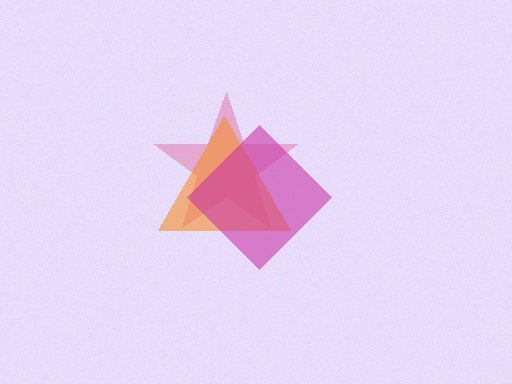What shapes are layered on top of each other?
The layered shapes are: a pink star, an orange triangle, a magenta diamond.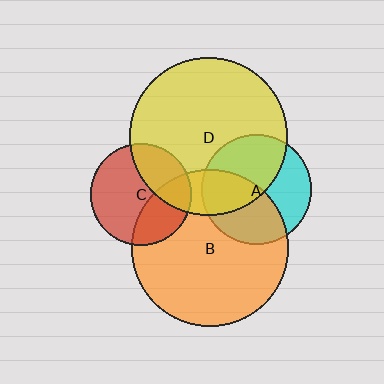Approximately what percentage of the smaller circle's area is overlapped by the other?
Approximately 30%.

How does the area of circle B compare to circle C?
Approximately 2.4 times.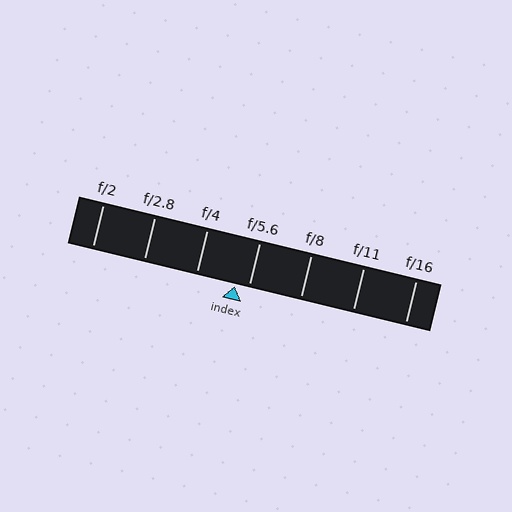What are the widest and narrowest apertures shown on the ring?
The widest aperture shown is f/2 and the narrowest is f/16.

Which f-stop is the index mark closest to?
The index mark is closest to f/5.6.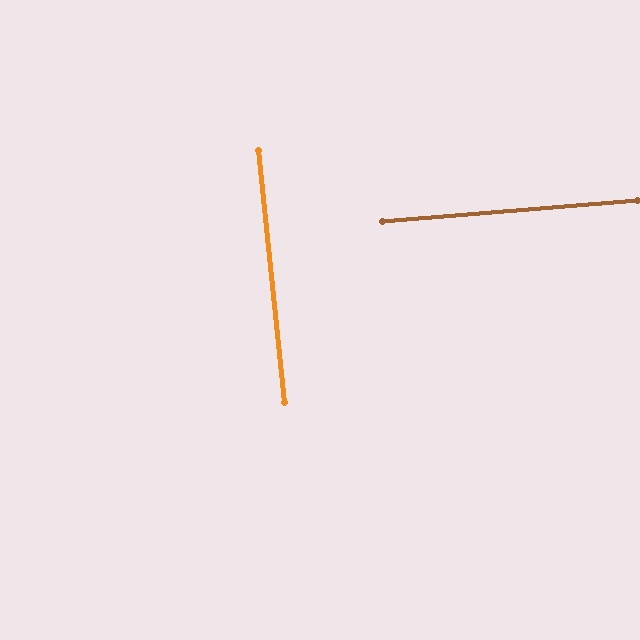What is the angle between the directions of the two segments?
Approximately 89 degrees.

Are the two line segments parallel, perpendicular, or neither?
Perpendicular — they meet at approximately 89°.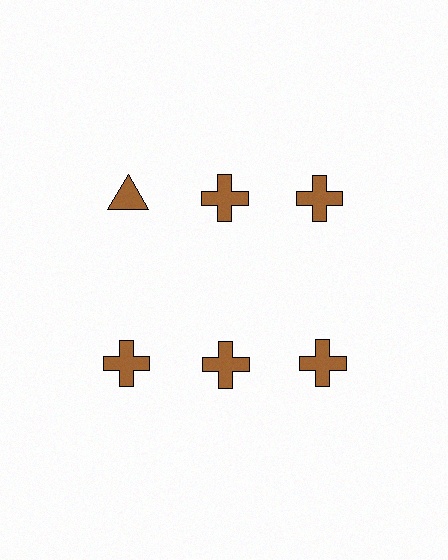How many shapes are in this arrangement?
There are 6 shapes arranged in a grid pattern.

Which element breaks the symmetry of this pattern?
The brown triangle in the top row, leftmost column breaks the symmetry. All other shapes are brown crosses.